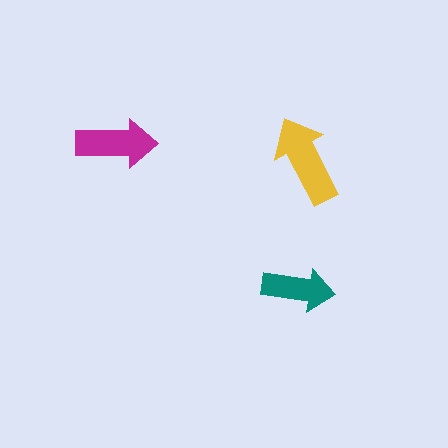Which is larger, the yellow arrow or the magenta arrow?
The yellow one.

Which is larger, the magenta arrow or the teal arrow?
The magenta one.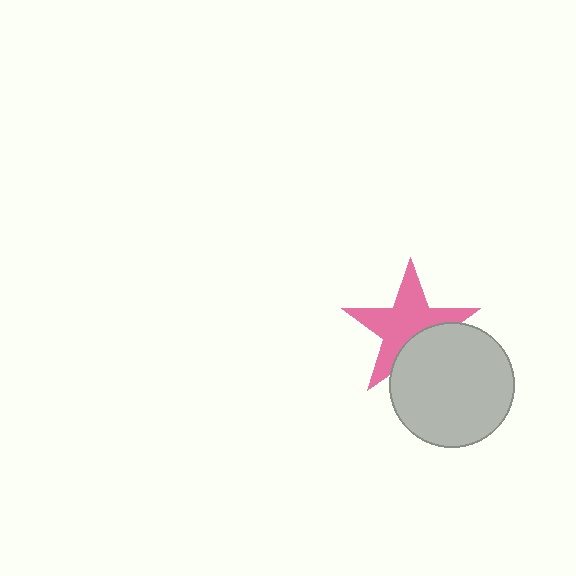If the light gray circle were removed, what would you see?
You would see the complete pink star.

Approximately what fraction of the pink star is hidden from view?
Roughly 32% of the pink star is hidden behind the light gray circle.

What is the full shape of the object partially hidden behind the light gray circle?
The partially hidden object is a pink star.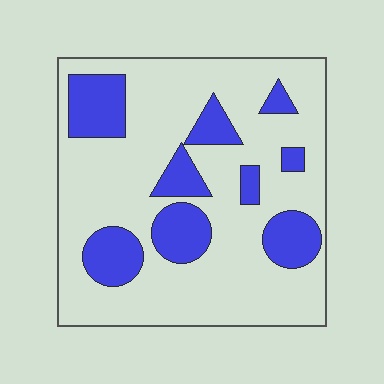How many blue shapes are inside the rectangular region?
9.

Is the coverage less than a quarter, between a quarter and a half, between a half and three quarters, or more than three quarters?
Less than a quarter.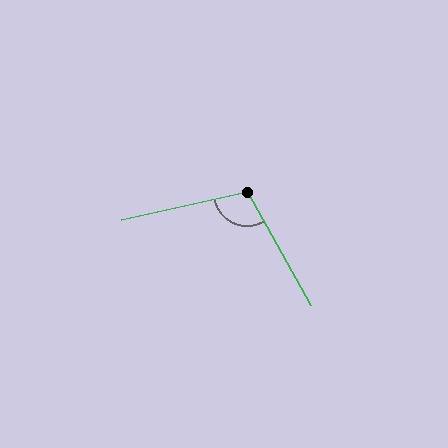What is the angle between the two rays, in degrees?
Approximately 107 degrees.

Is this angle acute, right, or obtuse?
It is obtuse.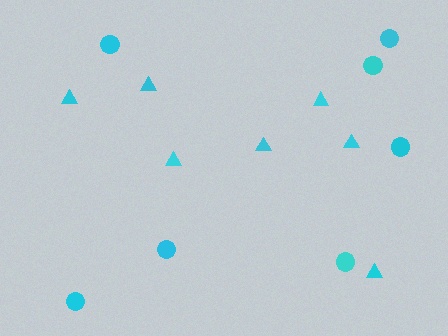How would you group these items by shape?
There are 2 groups: one group of circles (7) and one group of triangles (7).